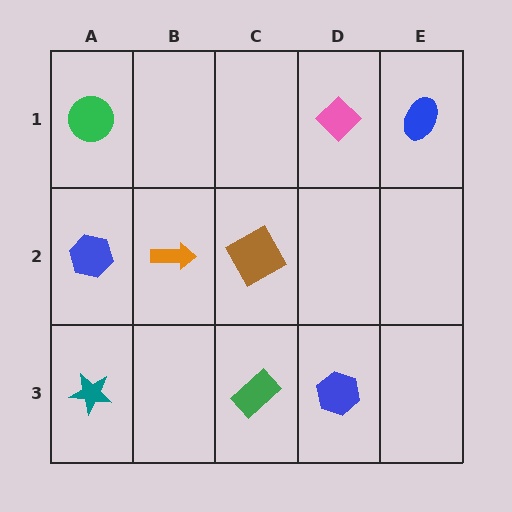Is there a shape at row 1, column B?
No, that cell is empty.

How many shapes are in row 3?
3 shapes.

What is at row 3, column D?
A blue hexagon.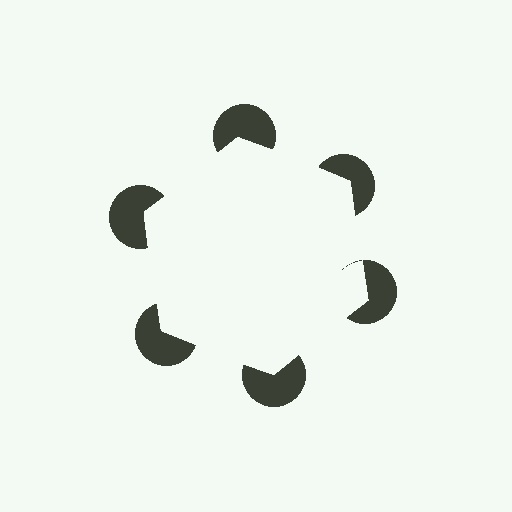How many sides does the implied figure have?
6 sides.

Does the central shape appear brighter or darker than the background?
It typically appears slightly brighter than the background, even though no actual brightness change is drawn.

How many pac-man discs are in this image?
There are 6 — one at each vertex of the illusory hexagon.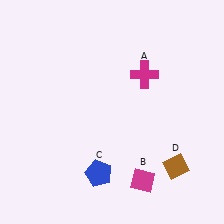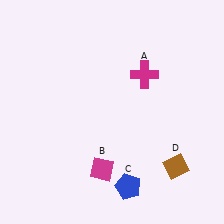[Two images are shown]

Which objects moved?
The objects that moved are: the magenta diamond (B), the blue pentagon (C).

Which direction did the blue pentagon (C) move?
The blue pentagon (C) moved right.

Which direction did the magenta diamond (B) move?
The magenta diamond (B) moved left.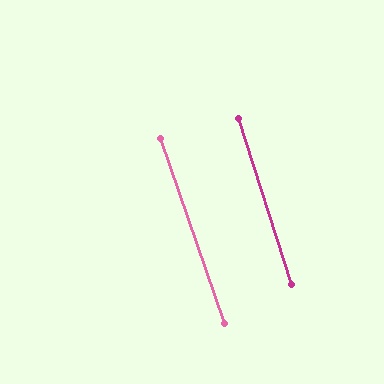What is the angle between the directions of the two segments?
Approximately 1 degree.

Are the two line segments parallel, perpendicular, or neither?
Parallel — their directions differ by only 1.5°.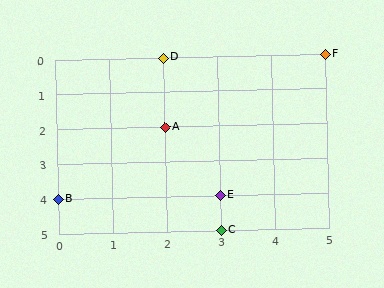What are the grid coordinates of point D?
Point D is at grid coordinates (2, 0).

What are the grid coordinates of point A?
Point A is at grid coordinates (2, 2).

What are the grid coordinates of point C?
Point C is at grid coordinates (3, 5).